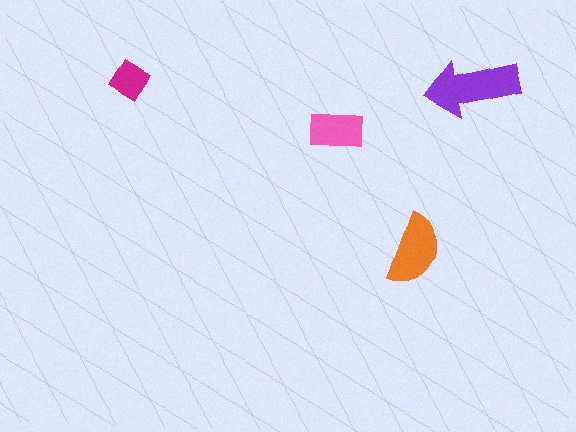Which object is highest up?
The purple arrow is topmost.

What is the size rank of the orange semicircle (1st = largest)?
2nd.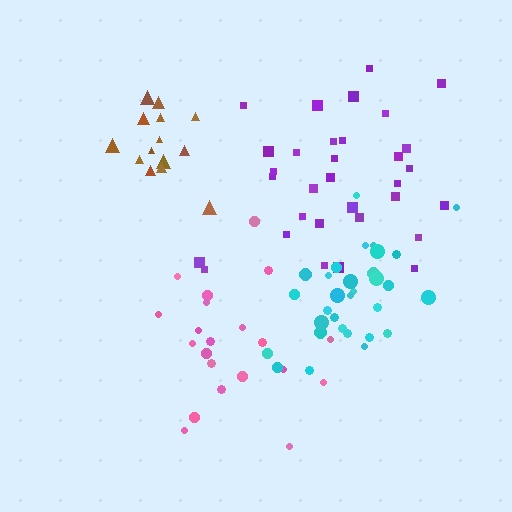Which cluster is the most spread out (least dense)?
Pink.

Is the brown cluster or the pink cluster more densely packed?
Brown.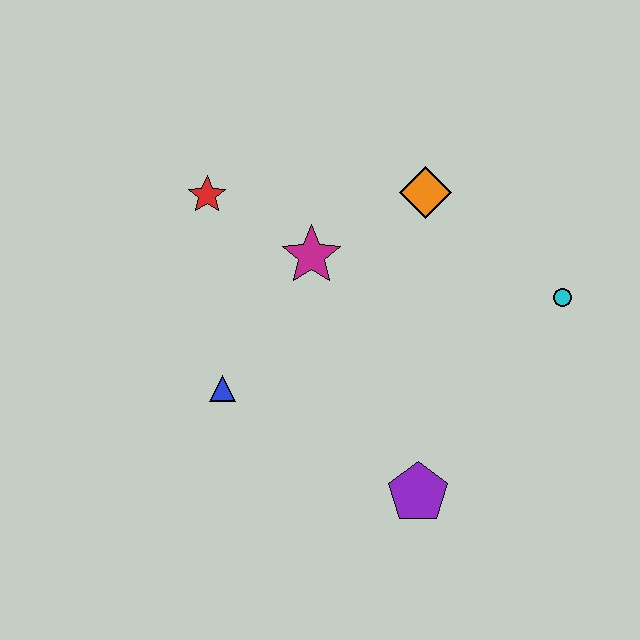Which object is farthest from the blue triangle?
The cyan circle is farthest from the blue triangle.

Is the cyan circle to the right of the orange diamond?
Yes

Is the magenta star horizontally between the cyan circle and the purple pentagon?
No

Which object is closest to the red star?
The magenta star is closest to the red star.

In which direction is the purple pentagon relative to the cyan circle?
The purple pentagon is below the cyan circle.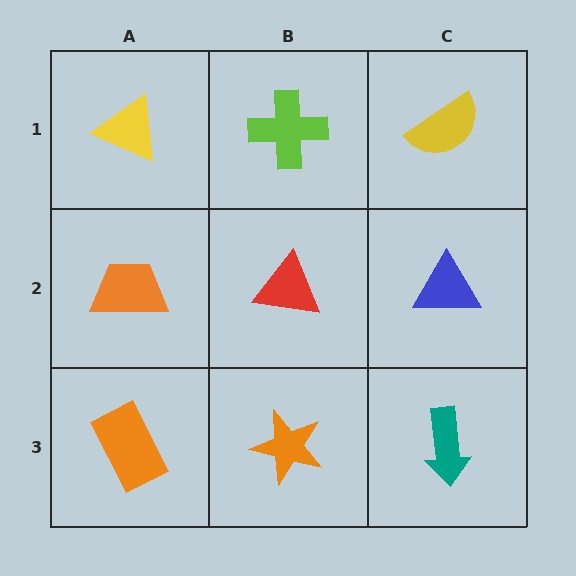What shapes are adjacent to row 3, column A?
An orange trapezoid (row 2, column A), an orange star (row 3, column B).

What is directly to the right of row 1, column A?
A lime cross.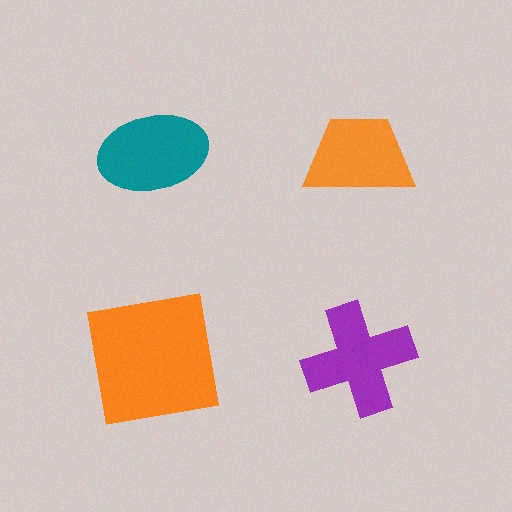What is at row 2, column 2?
A purple cross.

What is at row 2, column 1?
An orange square.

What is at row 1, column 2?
An orange trapezoid.